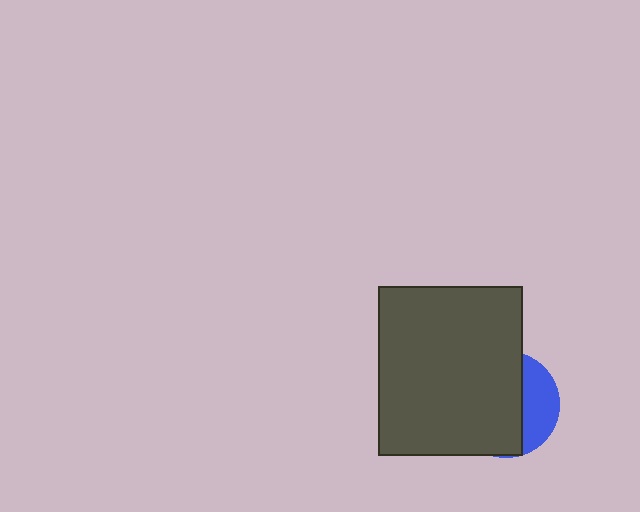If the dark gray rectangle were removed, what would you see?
You would see the complete blue circle.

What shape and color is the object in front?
The object in front is a dark gray rectangle.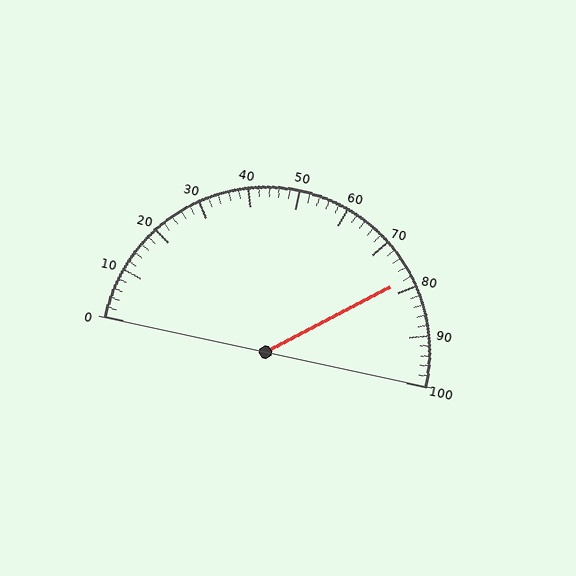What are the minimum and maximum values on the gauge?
The gauge ranges from 0 to 100.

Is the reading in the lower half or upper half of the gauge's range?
The reading is in the upper half of the range (0 to 100).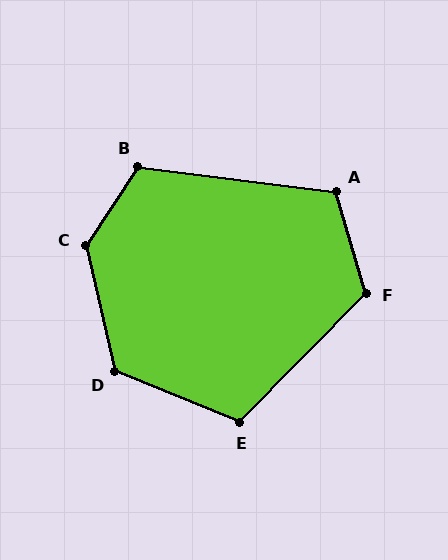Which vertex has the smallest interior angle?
E, at approximately 113 degrees.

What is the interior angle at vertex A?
Approximately 114 degrees (obtuse).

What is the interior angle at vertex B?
Approximately 116 degrees (obtuse).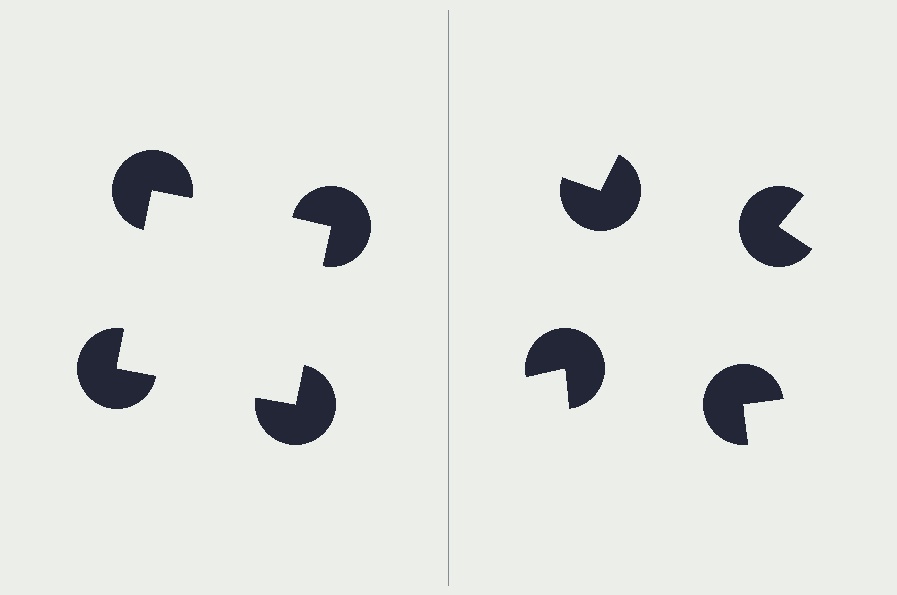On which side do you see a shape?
An illusory square appears on the left side. On the right side the wedge cuts are rotated, so no coherent shape forms.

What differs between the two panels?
The pac-man discs are positioned identically on both sides; only the wedge orientations differ. On the left they align to a square; on the right they are misaligned.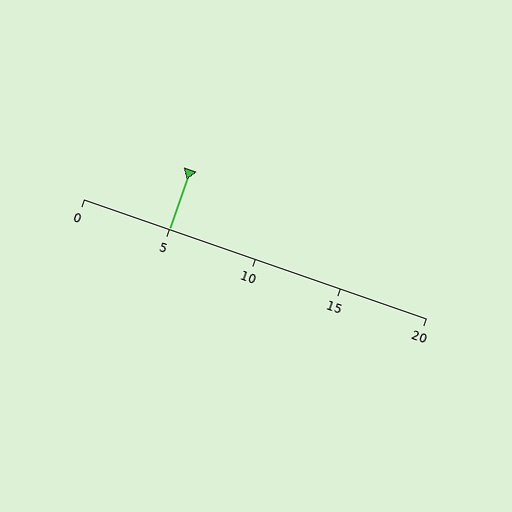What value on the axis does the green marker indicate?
The marker indicates approximately 5.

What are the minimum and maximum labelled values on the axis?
The axis runs from 0 to 20.